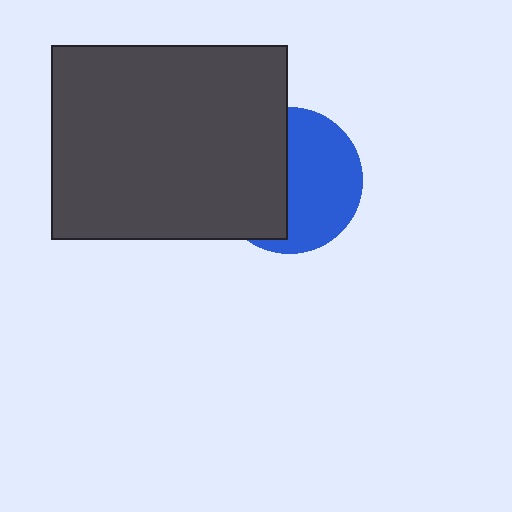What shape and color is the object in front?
The object in front is a dark gray rectangle.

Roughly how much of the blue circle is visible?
About half of it is visible (roughly 54%).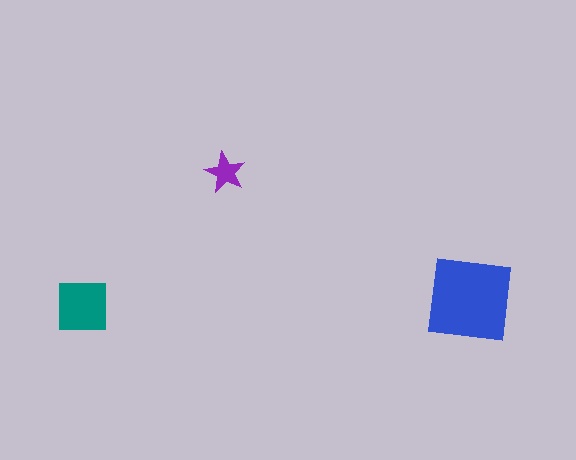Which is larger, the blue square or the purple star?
The blue square.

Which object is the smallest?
The purple star.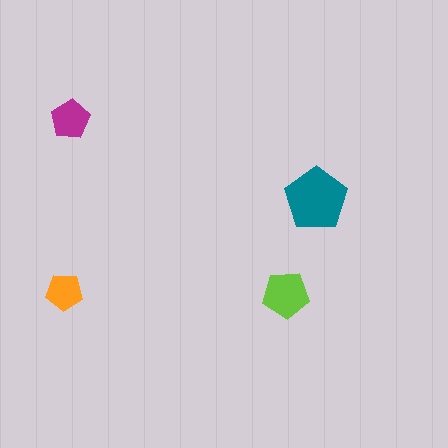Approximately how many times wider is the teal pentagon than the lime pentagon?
About 1.5 times wider.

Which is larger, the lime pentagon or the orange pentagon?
The lime one.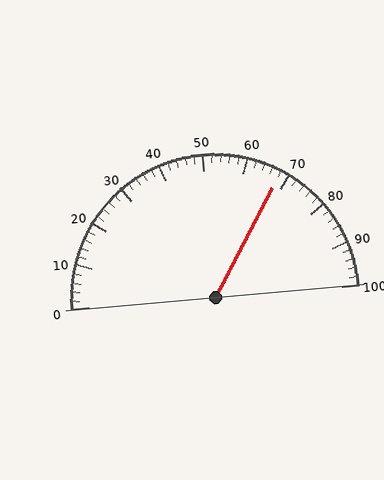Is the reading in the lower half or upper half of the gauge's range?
The reading is in the upper half of the range (0 to 100).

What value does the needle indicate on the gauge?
The needle indicates approximately 68.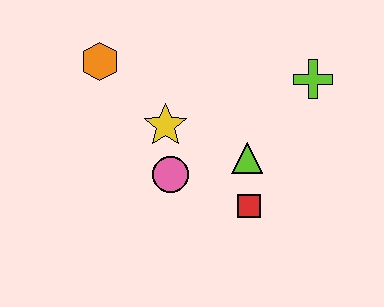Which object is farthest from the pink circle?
The lime cross is farthest from the pink circle.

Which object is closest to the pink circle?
The yellow star is closest to the pink circle.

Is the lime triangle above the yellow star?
No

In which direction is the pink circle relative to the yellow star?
The pink circle is below the yellow star.